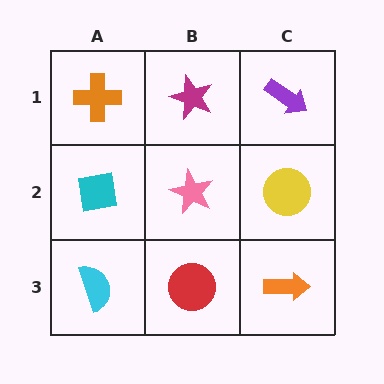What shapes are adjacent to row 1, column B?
A pink star (row 2, column B), an orange cross (row 1, column A), a purple arrow (row 1, column C).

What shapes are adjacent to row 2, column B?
A magenta star (row 1, column B), a red circle (row 3, column B), a cyan square (row 2, column A), a yellow circle (row 2, column C).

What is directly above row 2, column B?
A magenta star.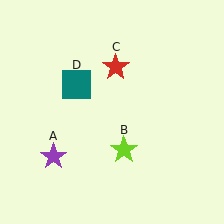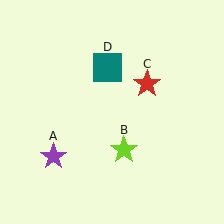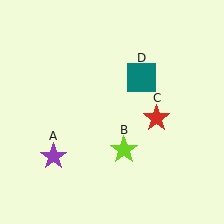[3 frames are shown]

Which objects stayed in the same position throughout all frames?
Purple star (object A) and lime star (object B) remained stationary.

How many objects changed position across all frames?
2 objects changed position: red star (object C), teal square (object D).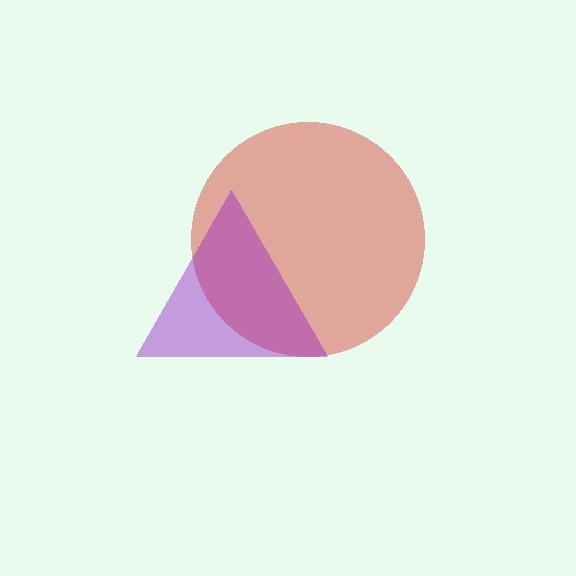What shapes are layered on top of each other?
The layered shapes are: a red circle, a purple triangle.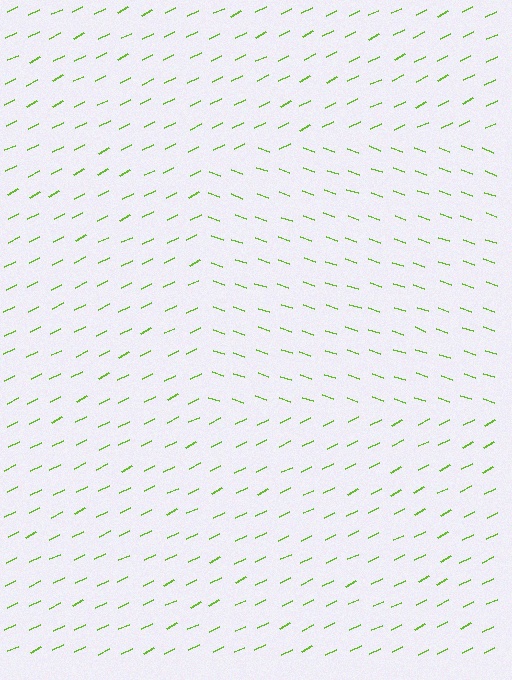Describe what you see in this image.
The image is filled with small lime line segments. A rectangle region in the image has lines oriented differently from the surrounding lines, creating a visible texture boundary.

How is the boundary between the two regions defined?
The boundary is defined purely by a change in line orientation (approximately 45 degrees difference). All lines are the same color and thickness.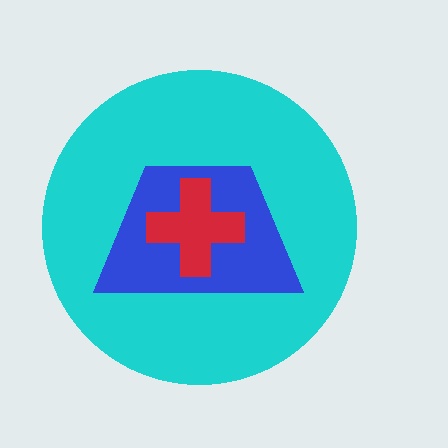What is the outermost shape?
The cyan circle.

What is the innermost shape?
The red cross.